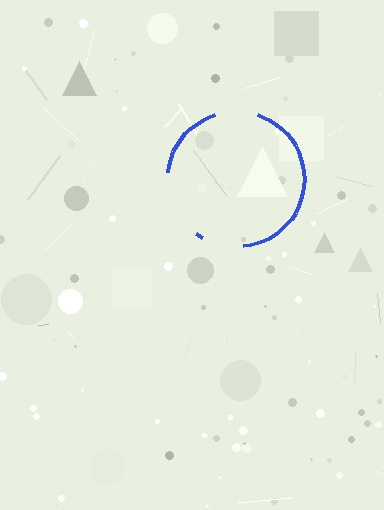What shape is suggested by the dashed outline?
The dashed outline suggests a circle.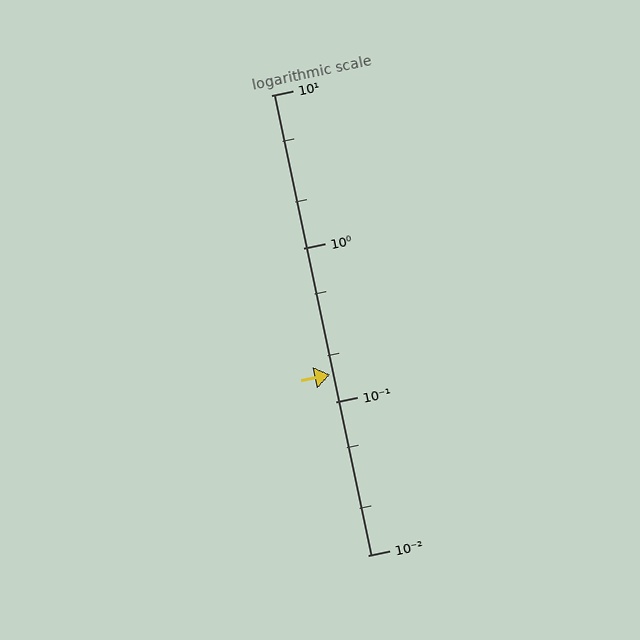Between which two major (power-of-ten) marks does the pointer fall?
The pointer is between 0.1 and 1.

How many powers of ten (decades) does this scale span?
The scale spans 3 decades, from 0.01 to 10.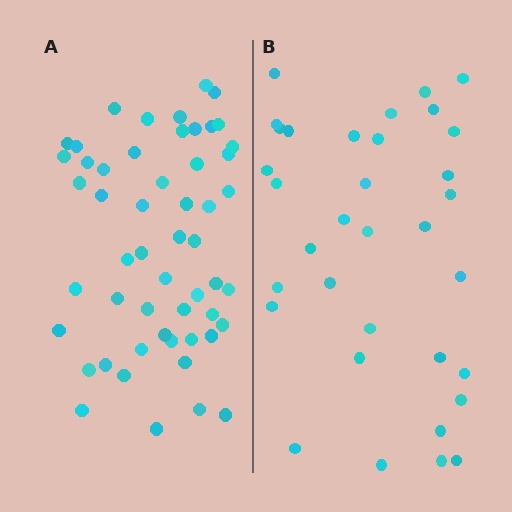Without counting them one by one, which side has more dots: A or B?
Region A (the left region) has more dots.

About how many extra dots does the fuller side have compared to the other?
Region A has approximately 20 more dots than region B.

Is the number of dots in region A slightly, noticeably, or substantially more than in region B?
Region A has substantially more. The ratio is roughly 1.6 to 1.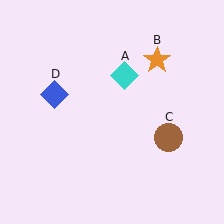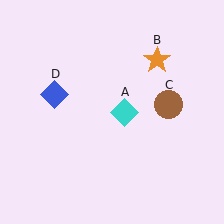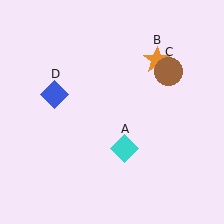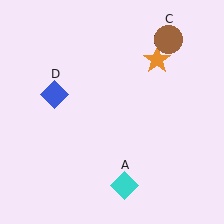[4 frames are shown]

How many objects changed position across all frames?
2 objects changed position: cyan diamond (object A), brown circle (object C).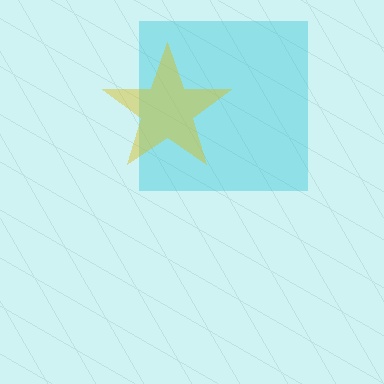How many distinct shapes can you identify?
There are 2 distinct shapes: a cyan square, a yellow star.